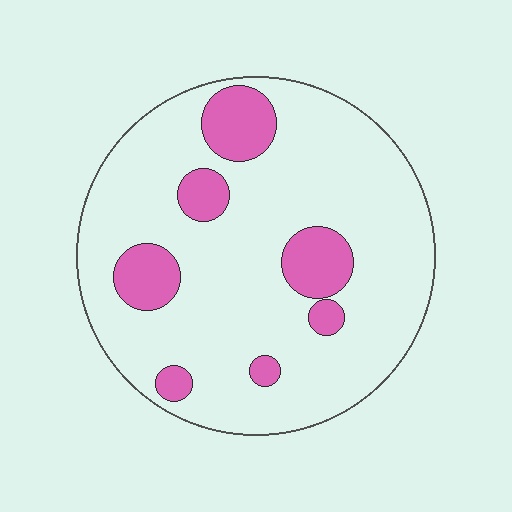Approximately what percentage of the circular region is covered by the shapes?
Approximately 15%.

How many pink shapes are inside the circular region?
7.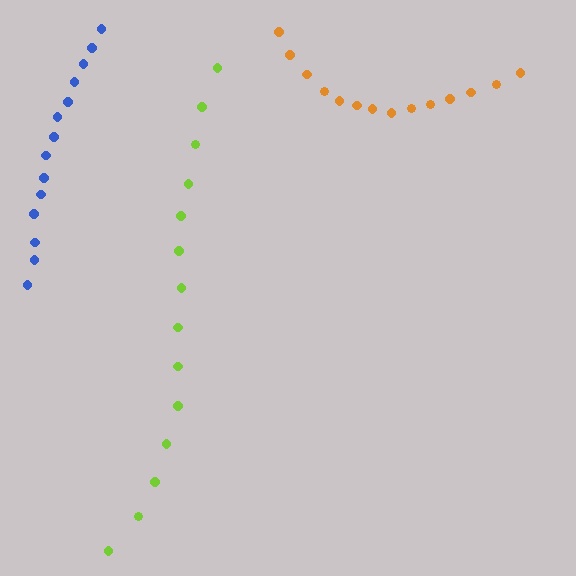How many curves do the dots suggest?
There are 3 distinct paths.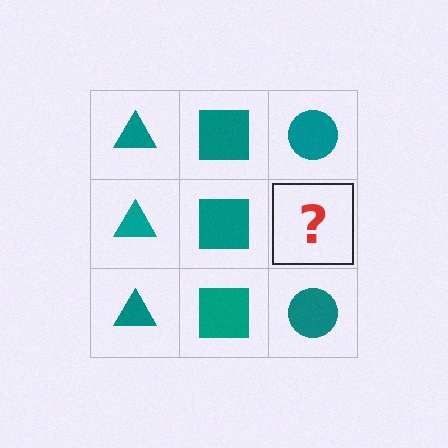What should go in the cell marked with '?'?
The missing cell should contain a teal circle.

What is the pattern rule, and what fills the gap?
The rule is that each column has a consistent shape. The gap should be filled with a teal circle.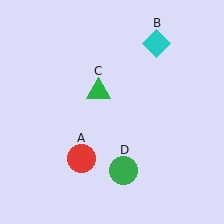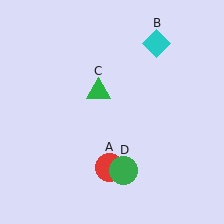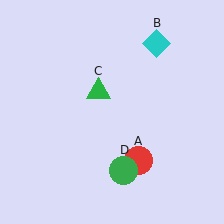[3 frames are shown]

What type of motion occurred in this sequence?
The red circle (object A) rotated counterclockwise around the center of the scene.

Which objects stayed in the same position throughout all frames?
Cyan diamond (object B) and green triangle (object C) and green circle (object D) remained stationary.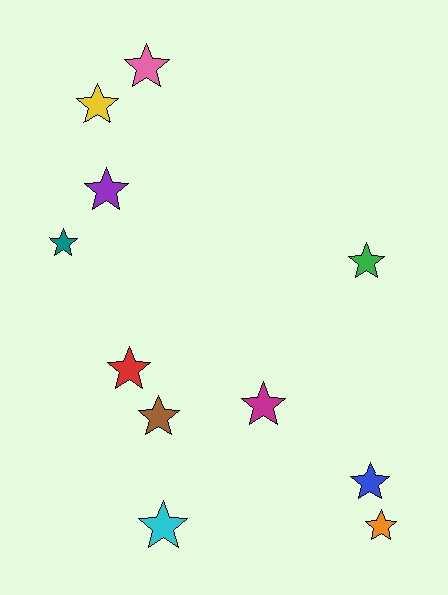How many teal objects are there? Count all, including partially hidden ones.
There is 1 teal object.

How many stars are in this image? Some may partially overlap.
There are 11 stars.